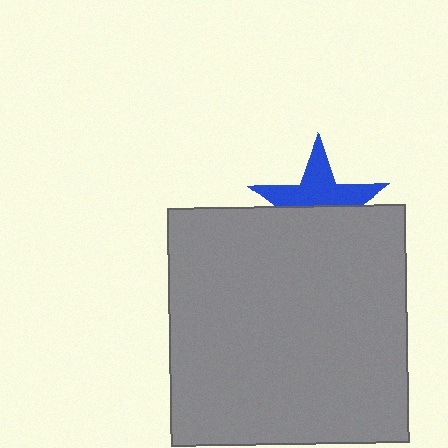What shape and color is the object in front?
The object in front is a gray square.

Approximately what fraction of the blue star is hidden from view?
Roughly 48% of the blue star is hidden behind the gray square.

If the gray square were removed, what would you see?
You would see the complete blue star.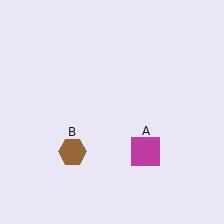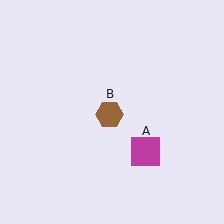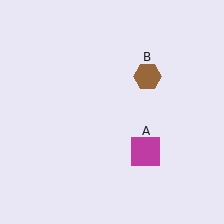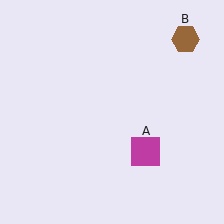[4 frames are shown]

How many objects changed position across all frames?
1 object changed position: brown hexagon (object B).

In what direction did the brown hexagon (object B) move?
The brown hexagon (object B) moved up and to the right.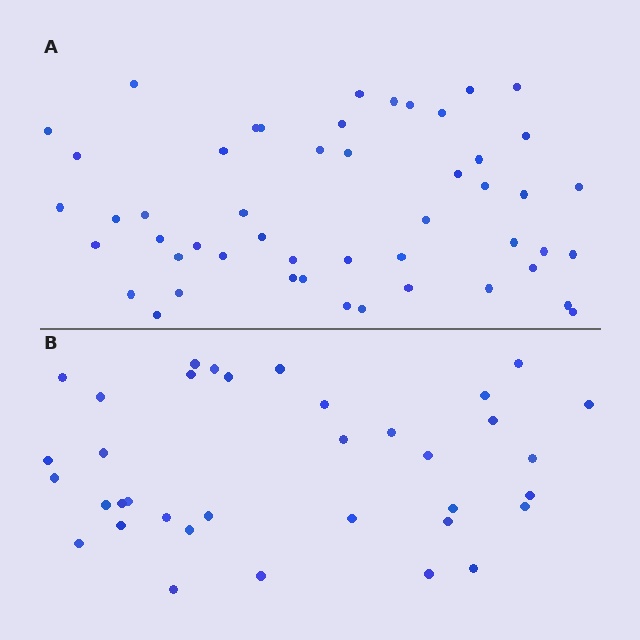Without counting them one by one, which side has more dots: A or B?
Region A (the top region) has more dots.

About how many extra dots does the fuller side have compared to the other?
Region A has approximately 15 more dots than region B.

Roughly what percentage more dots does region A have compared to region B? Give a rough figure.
About 40% more.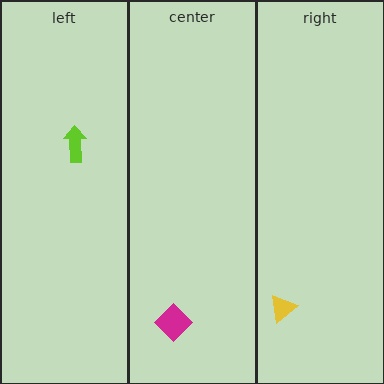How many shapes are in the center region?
1.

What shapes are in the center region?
The magenta diamond.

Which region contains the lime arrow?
The left region.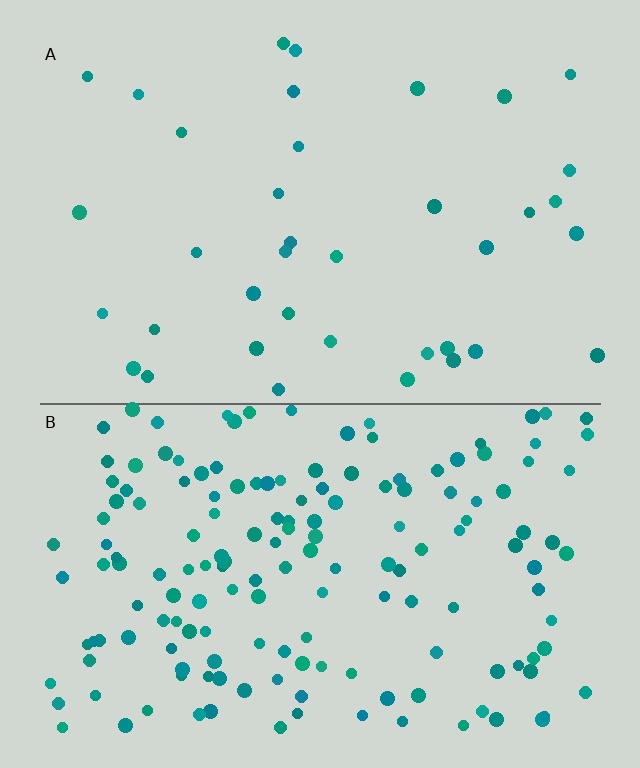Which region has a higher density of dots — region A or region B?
B (the bottom).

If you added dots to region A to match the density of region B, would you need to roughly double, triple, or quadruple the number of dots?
Approximately quadruple.